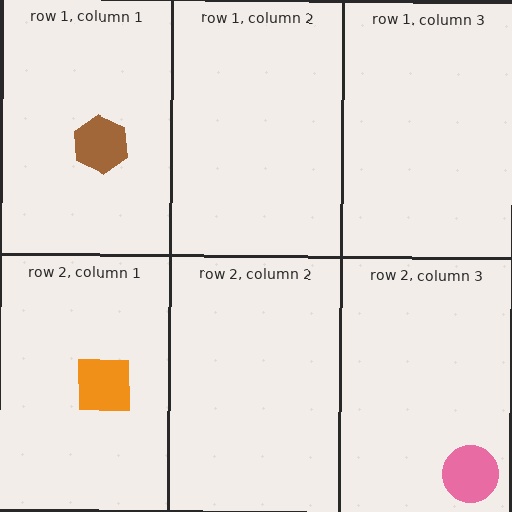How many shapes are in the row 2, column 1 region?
1.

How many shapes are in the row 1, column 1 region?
1.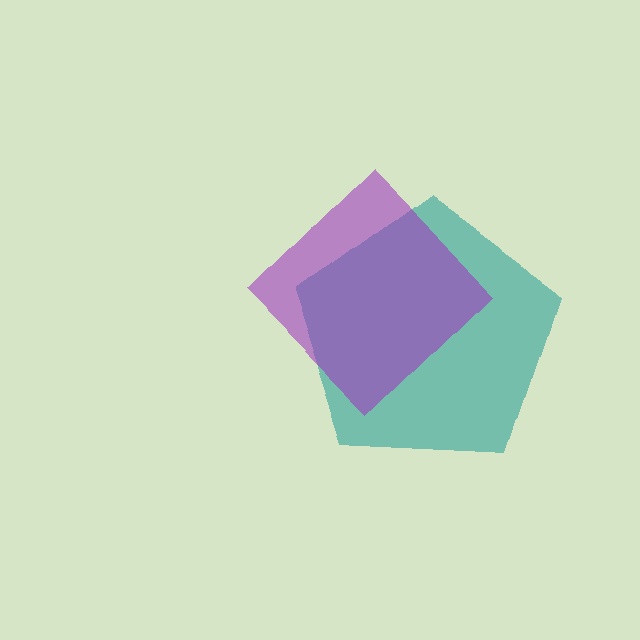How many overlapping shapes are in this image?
There are 2 overlapping shapes in the image.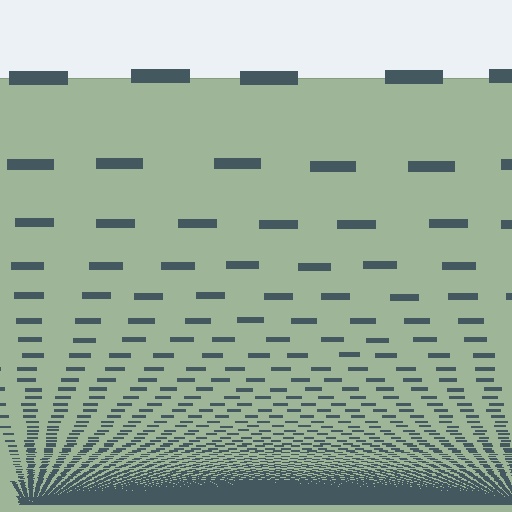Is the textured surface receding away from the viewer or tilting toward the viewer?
The surface appears to tilt toward the viewer. Texture elements get larger and sparser toward the top.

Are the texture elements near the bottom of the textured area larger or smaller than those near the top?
Smaller. The gradient is inverted — elements near the bottom are smaller and denser.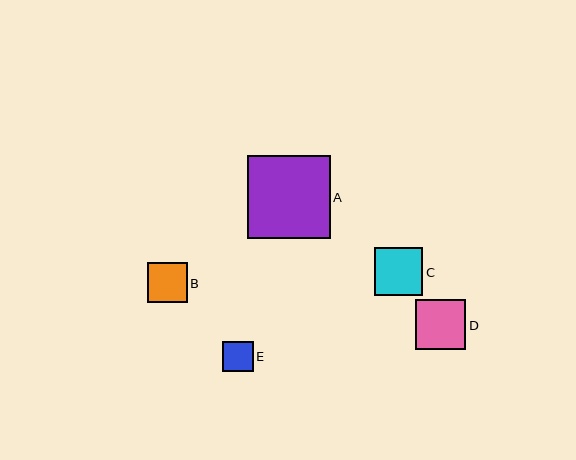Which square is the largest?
Square A is the largest with a size of approximately 82 pixels.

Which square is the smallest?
Square E is the smallest with a size of approximately 30 pixels.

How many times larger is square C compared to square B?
Square C is approximately 1.2 times the size of square B.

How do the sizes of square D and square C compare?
Square D and square C are approximately the same size.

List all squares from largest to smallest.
From largest to smallest: A, D, C, B, E.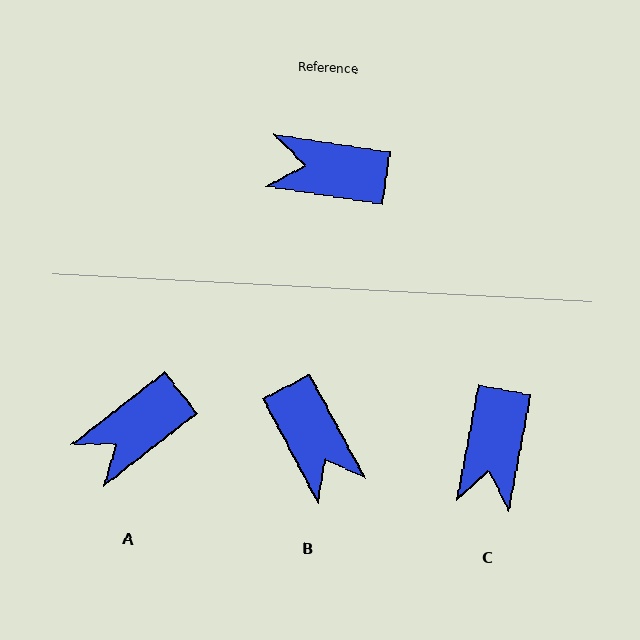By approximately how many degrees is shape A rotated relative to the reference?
Approximately 47 degrees counter-clockwise.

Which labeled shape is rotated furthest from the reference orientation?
B, about 127 degrees away.